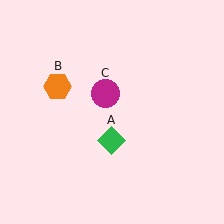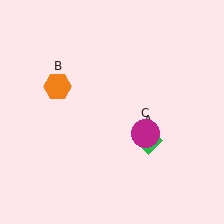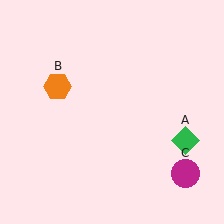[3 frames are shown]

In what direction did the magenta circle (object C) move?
The magenta circle (object C) moved down and to the right.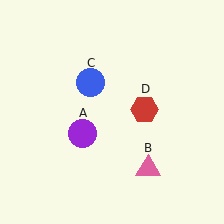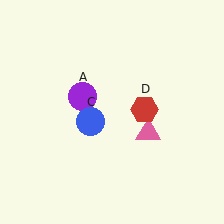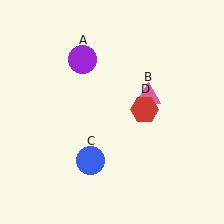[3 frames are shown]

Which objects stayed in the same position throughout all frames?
Red hexagon (object D) remained stationary.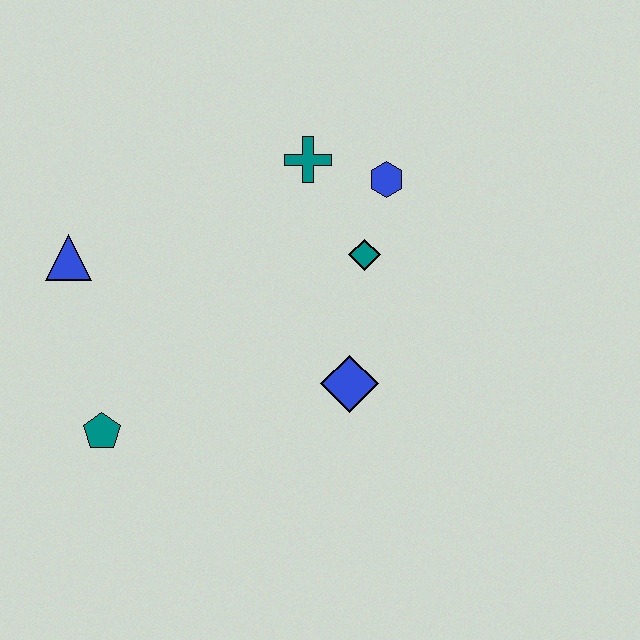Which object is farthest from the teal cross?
The teal pentagon is farthest from the teal cross.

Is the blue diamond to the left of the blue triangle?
No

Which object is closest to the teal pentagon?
The blue triangle is closest to the teal pentagon.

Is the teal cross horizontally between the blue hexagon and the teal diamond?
No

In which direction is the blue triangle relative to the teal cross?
The blue triangle is to the left of the teal cross.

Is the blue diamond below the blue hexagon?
Yes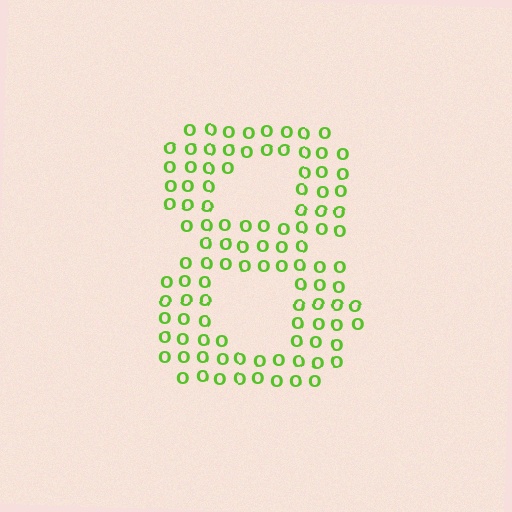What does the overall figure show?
The overall figure shows the digit 8.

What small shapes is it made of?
It is made of small letter O's.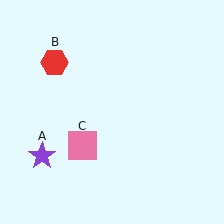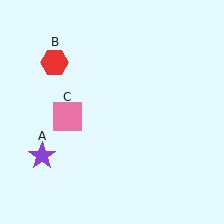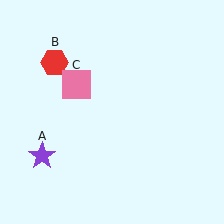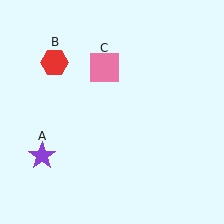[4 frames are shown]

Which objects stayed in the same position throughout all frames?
Purple star (object A) and red hexagon (object B) remained stationary.